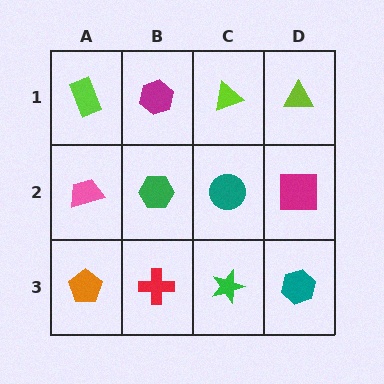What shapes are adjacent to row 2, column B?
A magenta hexagon (row 1, column B), a red cross (row 3, column B), a pink trapezoid (row 2, column A), a teal circle (row 2, column C).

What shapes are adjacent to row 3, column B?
A green hexagon (row 2, column B), an orange pentagon (row 3, column A), a green star (row 3, column C).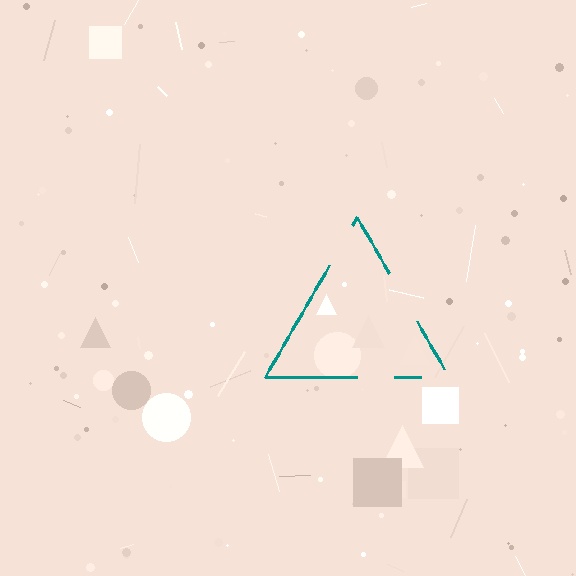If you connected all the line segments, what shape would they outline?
They would outline a triangle.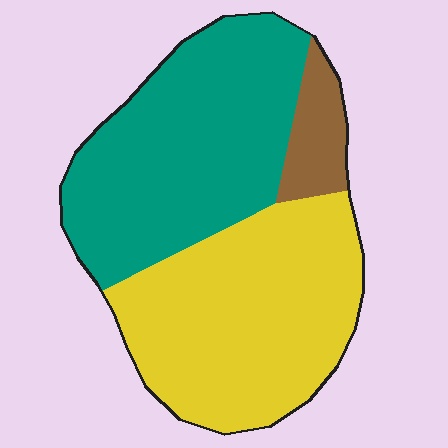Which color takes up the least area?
Brown, at roughly 10%.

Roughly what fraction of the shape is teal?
Teal covers roughly 45% of the shape.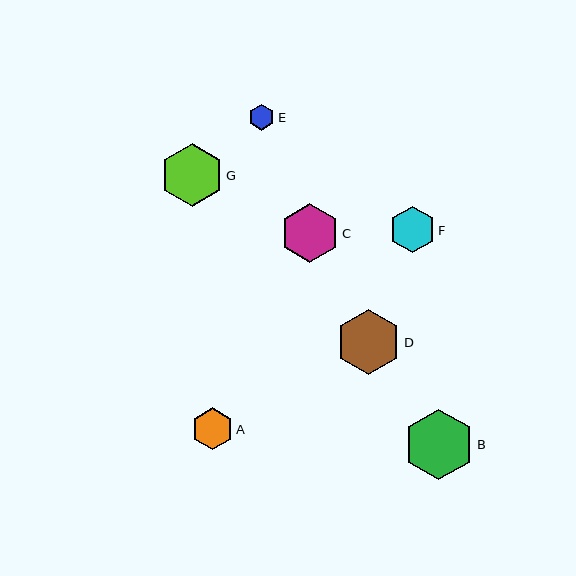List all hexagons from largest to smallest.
From largest to smallest: B, D, G, C, F, A, E.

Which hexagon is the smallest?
Hexagon E is the smallest with a size of approximately 26 pixels.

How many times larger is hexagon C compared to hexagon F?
Hexagon C is approximately 1.3 times the size of hexagon F.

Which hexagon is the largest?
Hexagon B is the largest with a size of approximately 70 pixels.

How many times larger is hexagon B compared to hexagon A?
Hexagon B is approximately 1.7 times the size of hexagon A.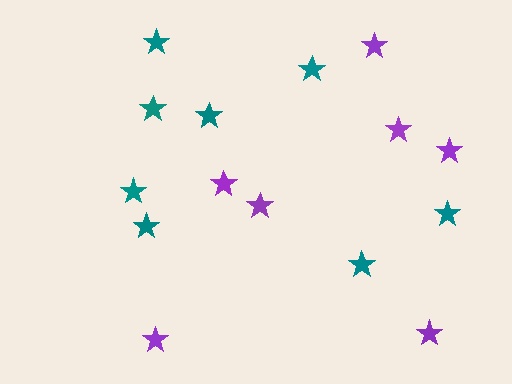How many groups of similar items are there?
There are 2 groups: one group of teal stars (8) and one group of purple stars (7).